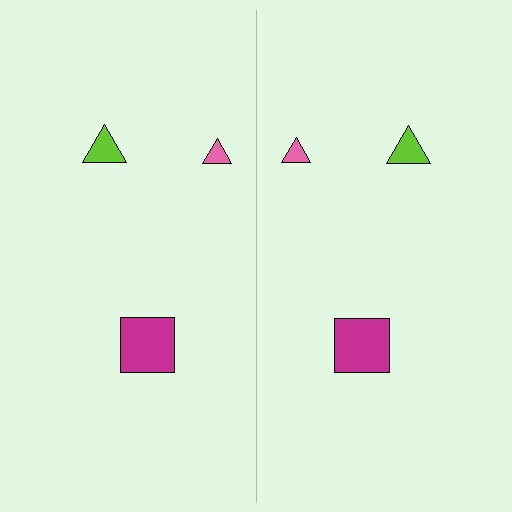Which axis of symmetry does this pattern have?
The pattern has a vertical axis of symmetry running through the center of the image.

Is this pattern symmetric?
Yes, this pattern has bilateral (reflection) symmetry.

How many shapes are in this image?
There are 6 shapes in this image.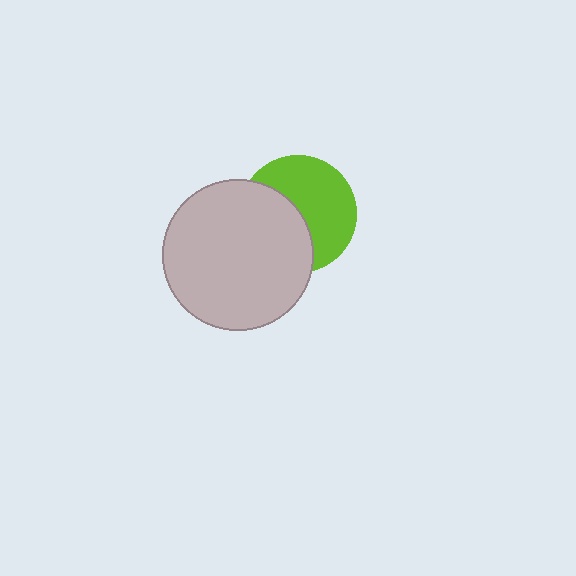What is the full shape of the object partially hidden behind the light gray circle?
The partially hidden object is a lime circle.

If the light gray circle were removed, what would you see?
You would see the complete lime circle.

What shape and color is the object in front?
The object in front is a light gray circle.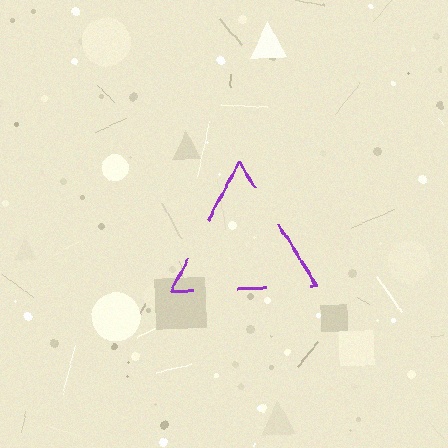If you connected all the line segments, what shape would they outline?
They would outline a triangle.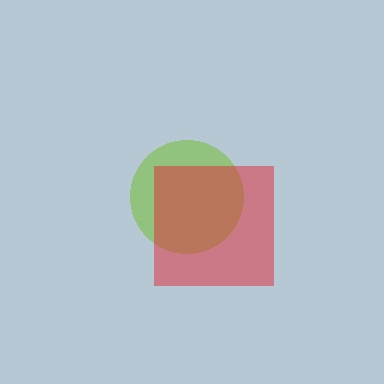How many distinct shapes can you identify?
There are 2 distinct shapes: a lime circle, a red square.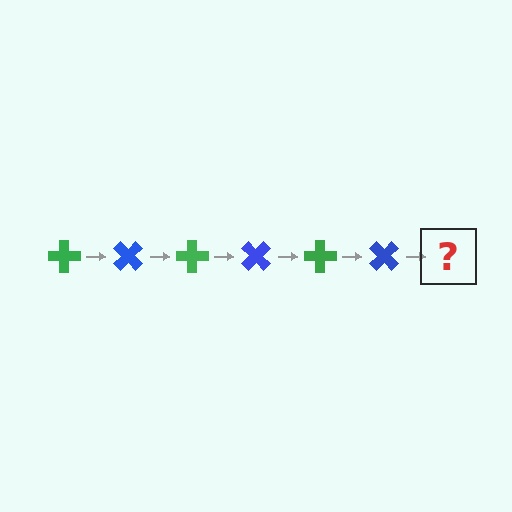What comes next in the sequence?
The next element should be a green cross, rotated 270 degrees from the start.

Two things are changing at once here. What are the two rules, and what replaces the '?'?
The two rules are that it rotates 45 degrees each step and the color cycles through green and blue. The '?' should be a green cross, rotated 270 degrees from the start.